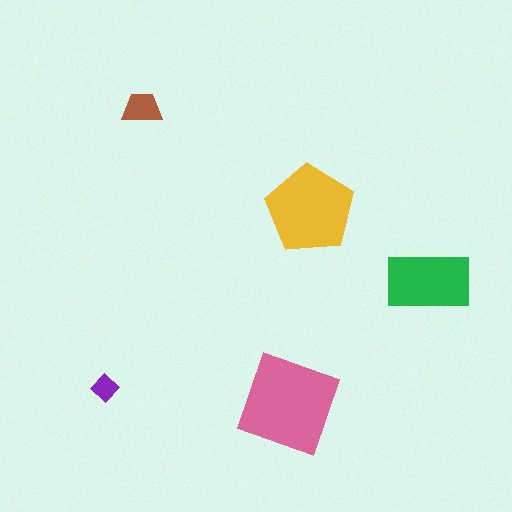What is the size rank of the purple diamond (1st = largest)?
5th.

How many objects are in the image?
There are 5 objects in the image.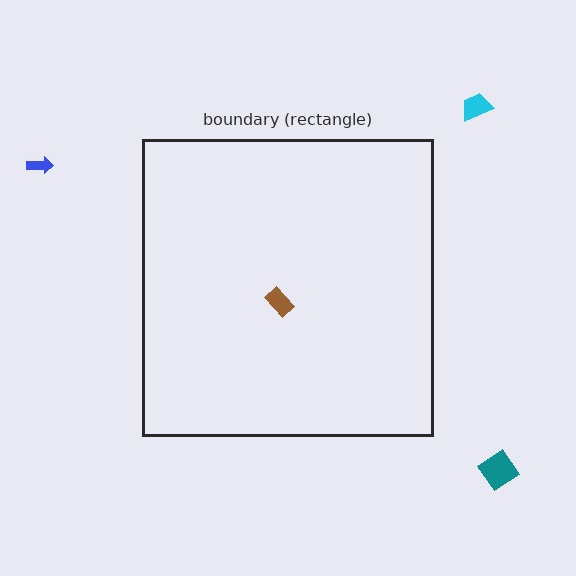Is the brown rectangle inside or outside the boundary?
Inside.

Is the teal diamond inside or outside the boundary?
Outside.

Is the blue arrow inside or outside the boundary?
Outside.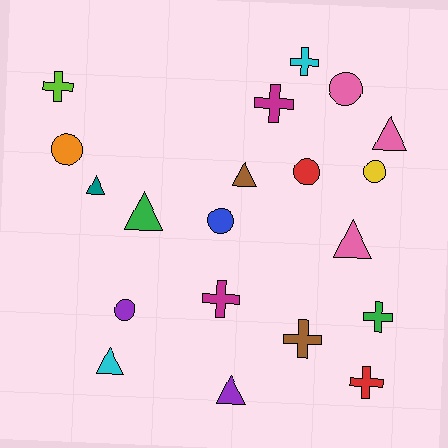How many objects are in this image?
There are 20 objects.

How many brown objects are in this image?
There are 2 brown objects.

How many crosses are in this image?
There are 7 crosses.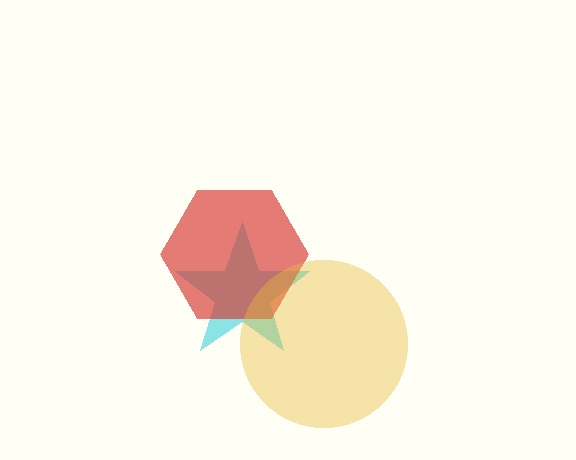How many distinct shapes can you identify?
There are 3 distinct shapes: a cyan star, a red hexagon, a yellow circle.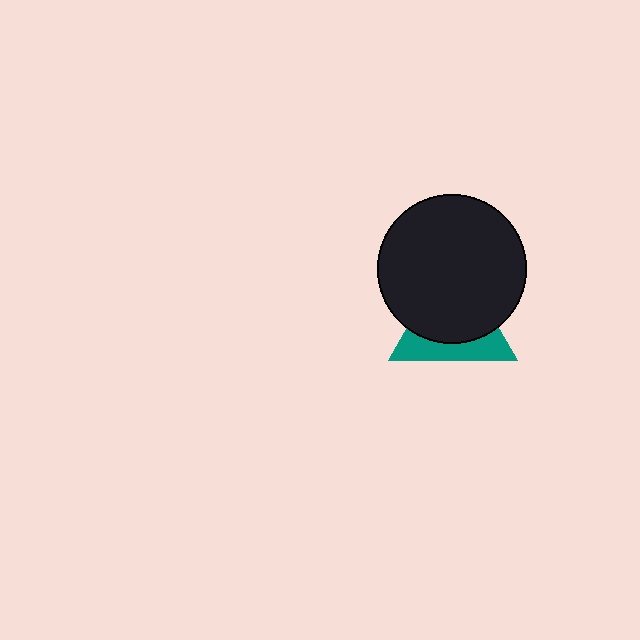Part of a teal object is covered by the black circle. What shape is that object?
It is a triangle.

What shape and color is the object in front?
The object in front is a black circle.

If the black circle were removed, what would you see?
You would see the complete teal triangle.